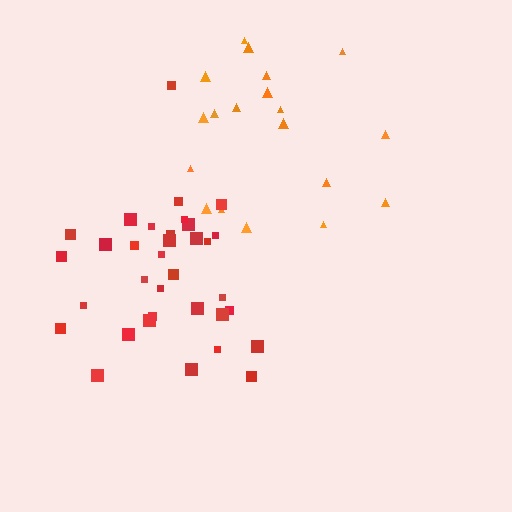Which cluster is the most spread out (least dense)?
Orange.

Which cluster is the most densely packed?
Red.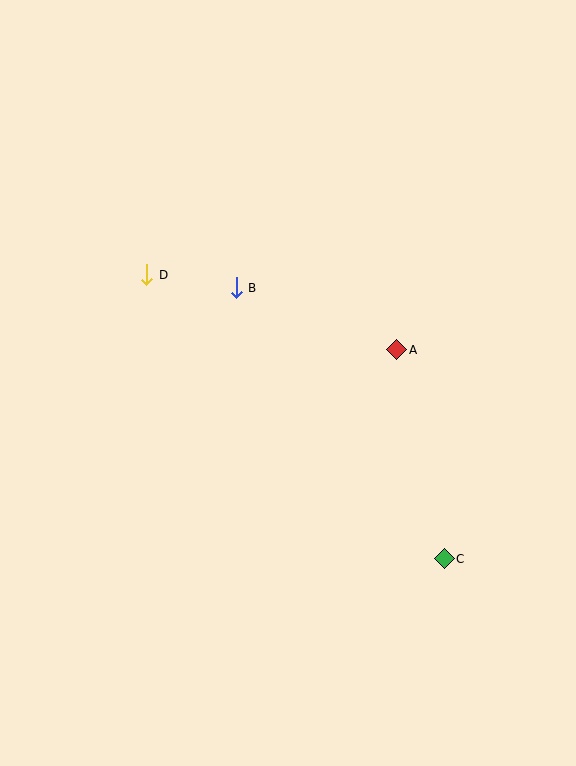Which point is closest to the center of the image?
Point B at (236, 288) is closest to the center.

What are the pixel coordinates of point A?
Point A is at (397, 350).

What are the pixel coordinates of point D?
Point D is at (147, 275).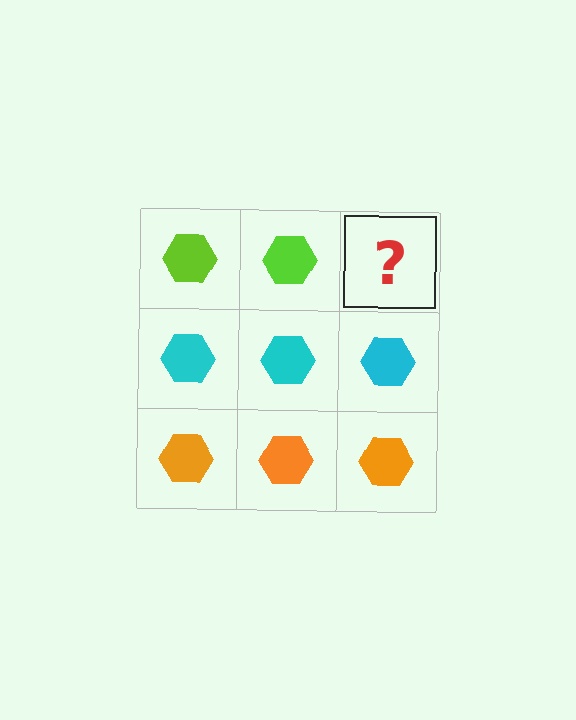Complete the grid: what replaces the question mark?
The question mark should be replaced with a lime hexagon.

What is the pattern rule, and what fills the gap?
The rule is that each row has a consistent color. The gap should be filled with a lime hexagon.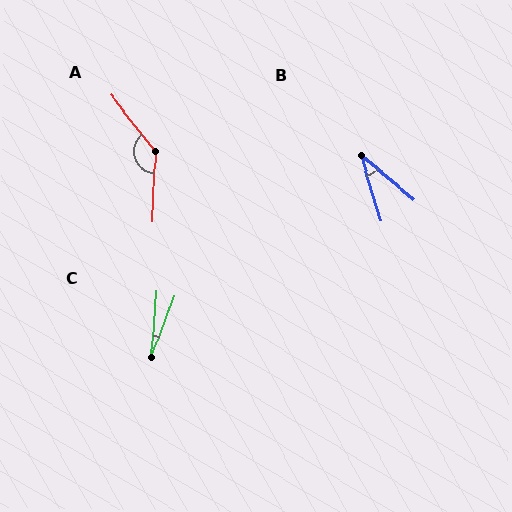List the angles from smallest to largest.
C (16°), B (33°), A (139°).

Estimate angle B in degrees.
Approximately 33 degrees.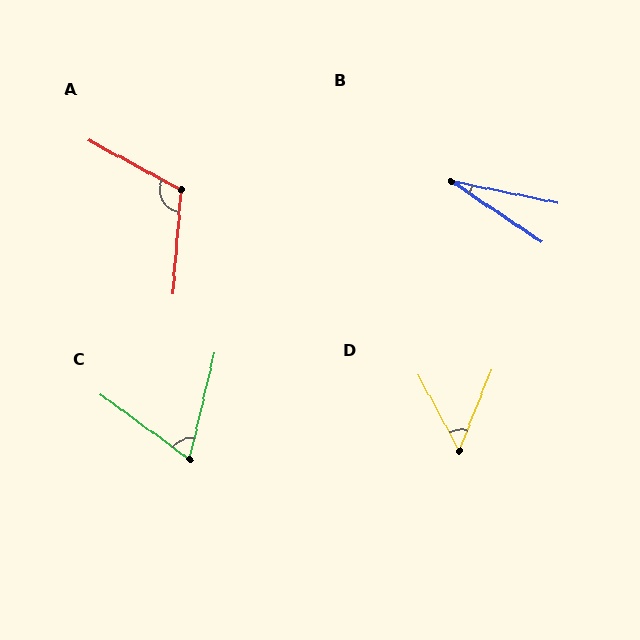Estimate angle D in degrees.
Approximately 50 degrees.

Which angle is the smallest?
B, at approximately 22 degrees.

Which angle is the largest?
A, at approximately 114 degrees.